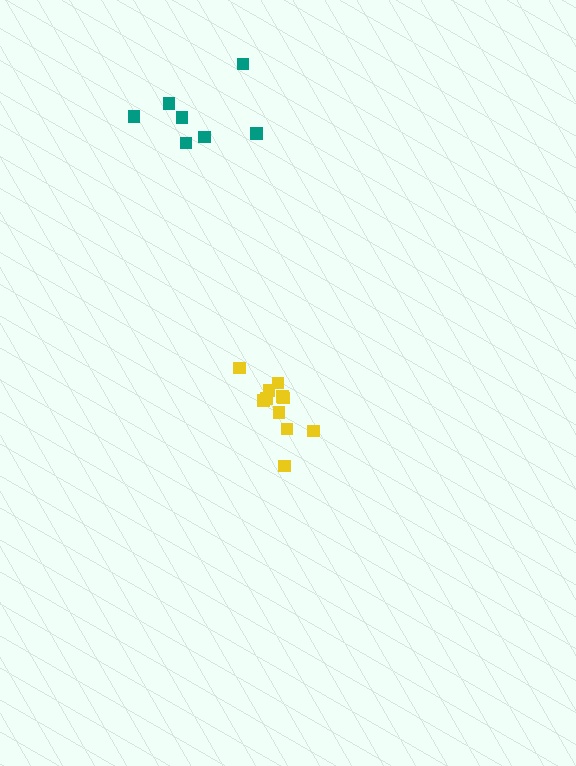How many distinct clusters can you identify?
There are 2 distinct clusters.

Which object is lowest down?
The yellow cluster is bottommost.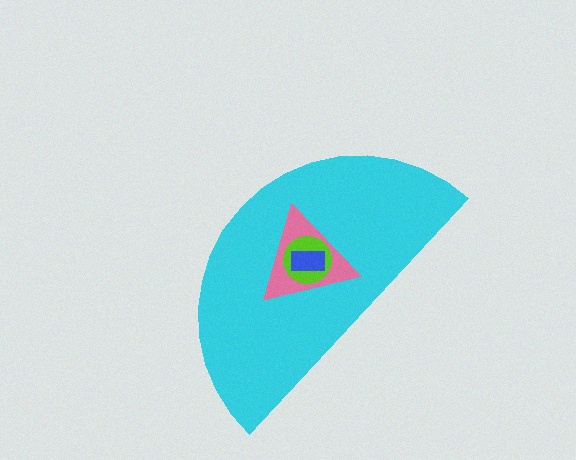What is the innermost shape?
The blue rectangle.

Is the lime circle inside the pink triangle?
Yes.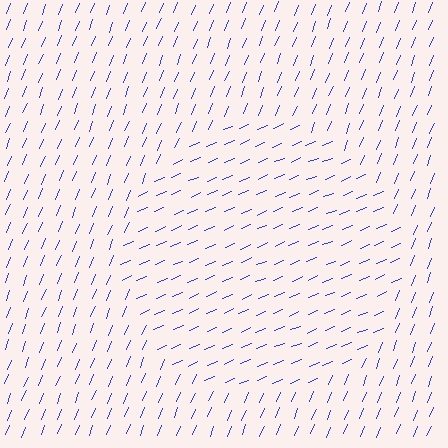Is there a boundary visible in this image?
Yes, there is a texture boundary formed by a change in line orientation.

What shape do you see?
I see a circle.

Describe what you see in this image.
The image is filled with small blue line segments. A circle region in the image has lines oriented differently from the surrounding lines, creating a visible texture boundary.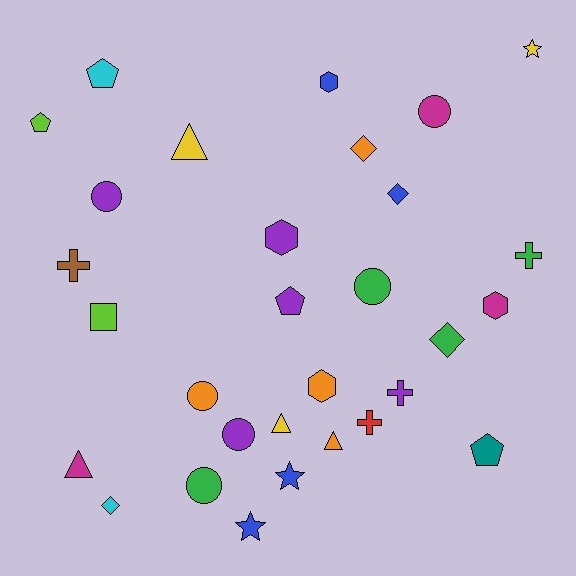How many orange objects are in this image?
There are 4 orange objects.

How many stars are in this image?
There are 3 stars.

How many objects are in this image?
There are 30 objects.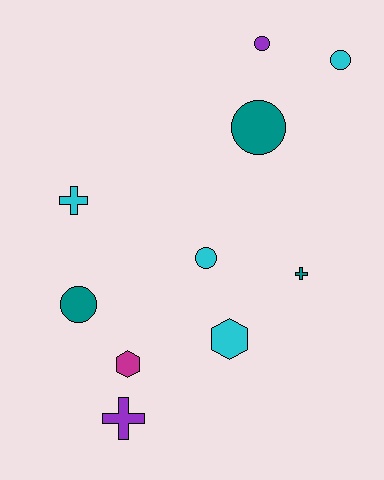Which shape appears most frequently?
Circle, with 5 objects.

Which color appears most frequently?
Cyan, with 4 objects.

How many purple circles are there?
There is 1 purple circle.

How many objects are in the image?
There are 10 objects.